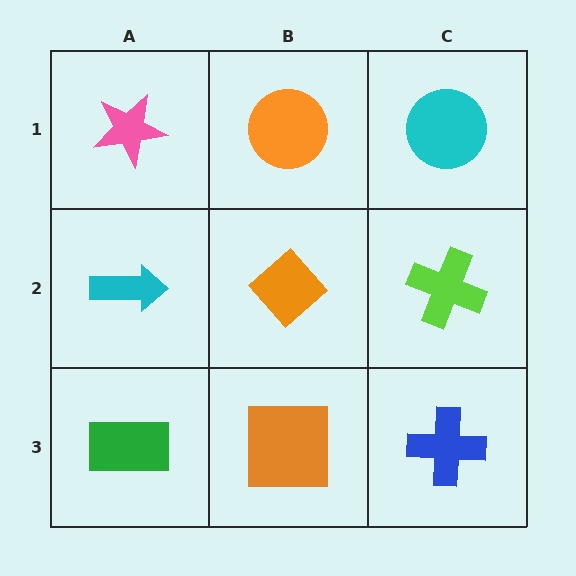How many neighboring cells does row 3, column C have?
2.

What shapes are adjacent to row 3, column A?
A cyan arrow (row 2, column A), an orange square (row 3, column B).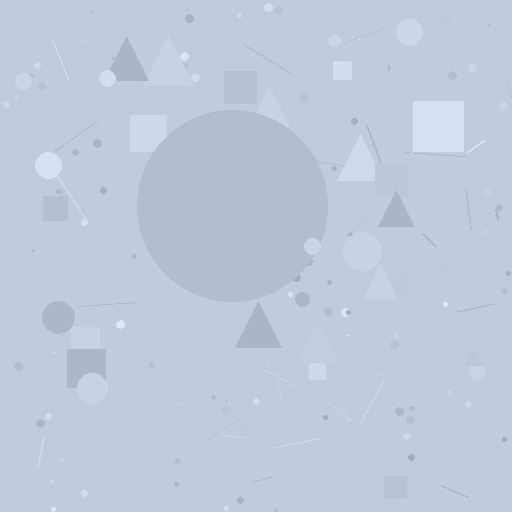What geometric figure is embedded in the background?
A circle is embedded in the background.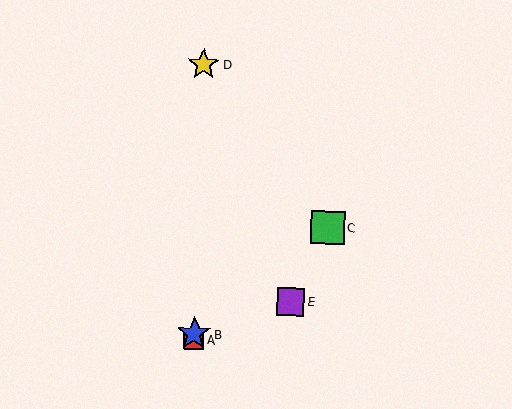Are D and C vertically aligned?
No, D is at x≈204 and C is at x≈328.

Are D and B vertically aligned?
Yes, both are at x≈204.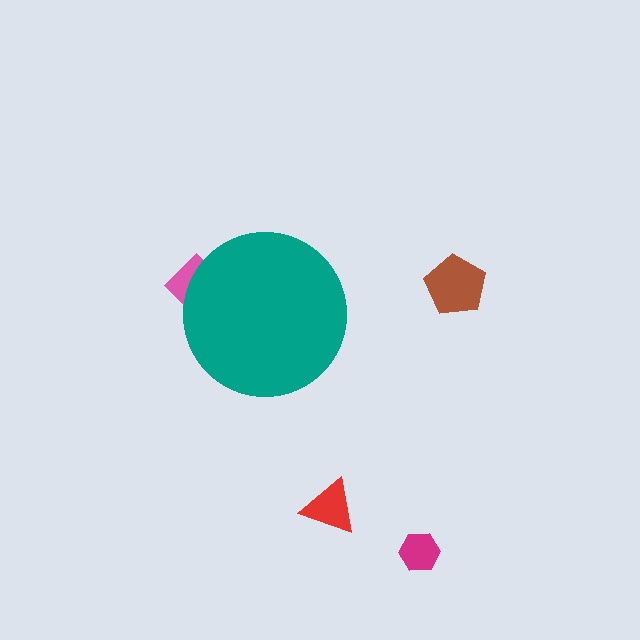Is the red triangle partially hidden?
No, the red triangle is fully visible.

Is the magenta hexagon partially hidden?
No, the magenta hexagon is fully visible.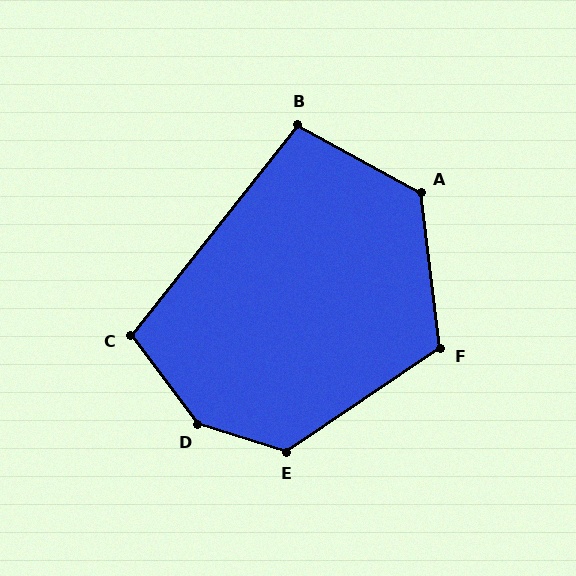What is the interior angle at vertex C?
Approximately 105 degrees (obtuse).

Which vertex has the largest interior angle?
D, at approximately 144 degrees.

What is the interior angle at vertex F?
Approximately 117 degrees (obtuse).